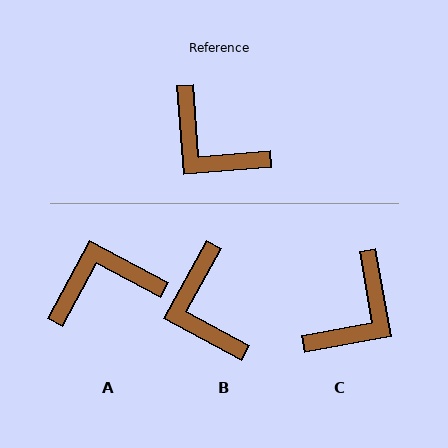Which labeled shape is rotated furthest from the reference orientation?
A, about 122 degrees away.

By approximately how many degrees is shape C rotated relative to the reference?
Approximately 96 degrees counter-clockwise.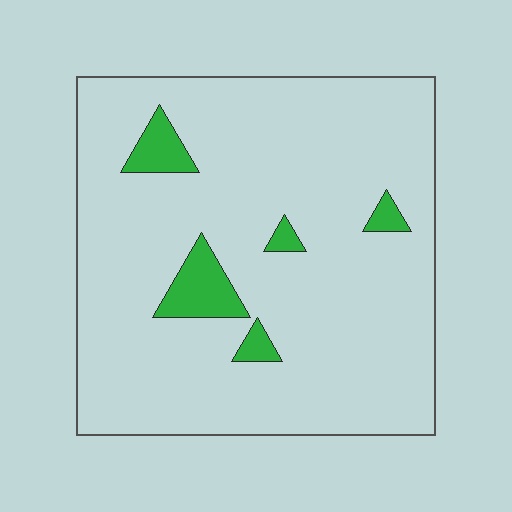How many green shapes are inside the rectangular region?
5.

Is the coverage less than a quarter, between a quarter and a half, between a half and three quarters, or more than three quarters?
Less than a quarter.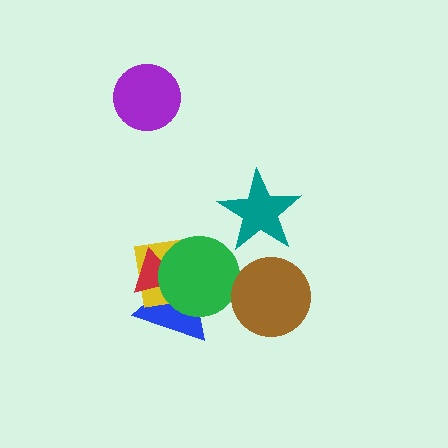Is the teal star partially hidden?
No, no other shape covers it.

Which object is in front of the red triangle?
The green circle is in front of the red triangle.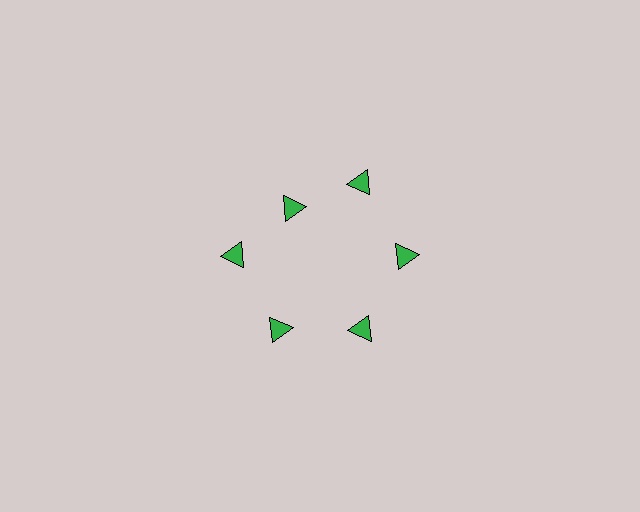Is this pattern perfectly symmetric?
No. The 6 green triangles are arranged in a ring, but one element near the 11 o'clock position is pulled inward toward the center, breaking the 6-fold rotational symmetry.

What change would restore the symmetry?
The symmetry would be restored by moving it outward, back onto the ring so that all 6 triangles sit at equal angles and equal distance from the center.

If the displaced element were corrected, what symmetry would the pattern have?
It would have 6-fold rotational symmetry — the pattern would map onto itself every 60 degrees.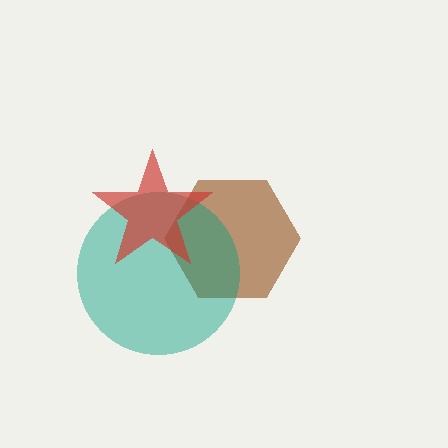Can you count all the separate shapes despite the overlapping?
Yes, there are 3 separate shapes.